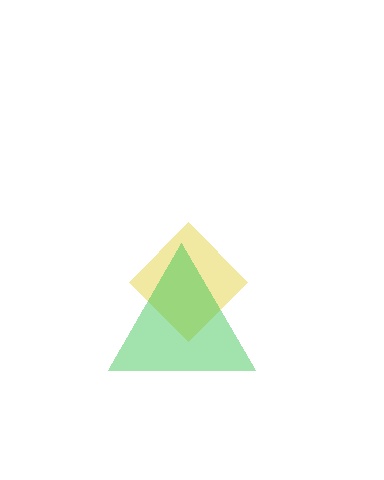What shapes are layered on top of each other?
The layered shapes are: a yellow diamond, a green triangle.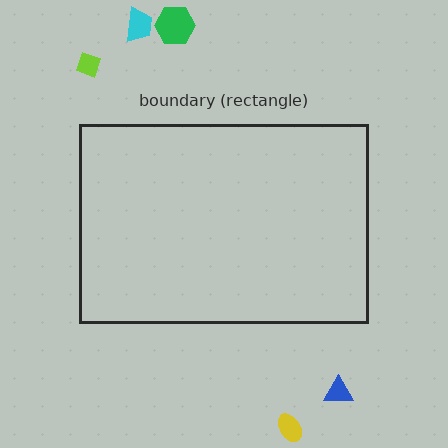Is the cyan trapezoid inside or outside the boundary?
Outside.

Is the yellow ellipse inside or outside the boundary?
Outside.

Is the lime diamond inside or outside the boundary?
Outside.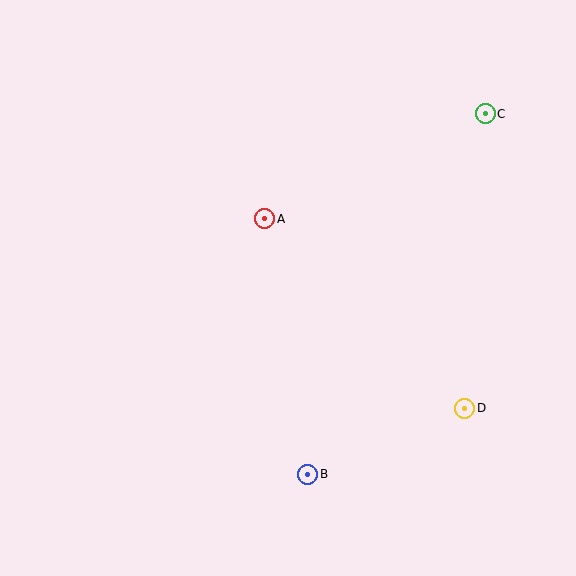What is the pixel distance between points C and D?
The distance between C and D is 295 pixels.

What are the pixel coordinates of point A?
Point A is at (265, 219).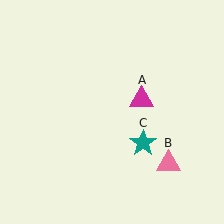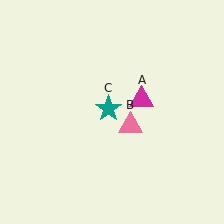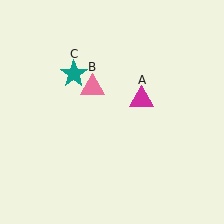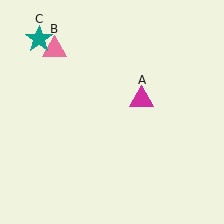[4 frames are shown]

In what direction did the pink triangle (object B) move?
The pink triangle (object B) moved up and to the left.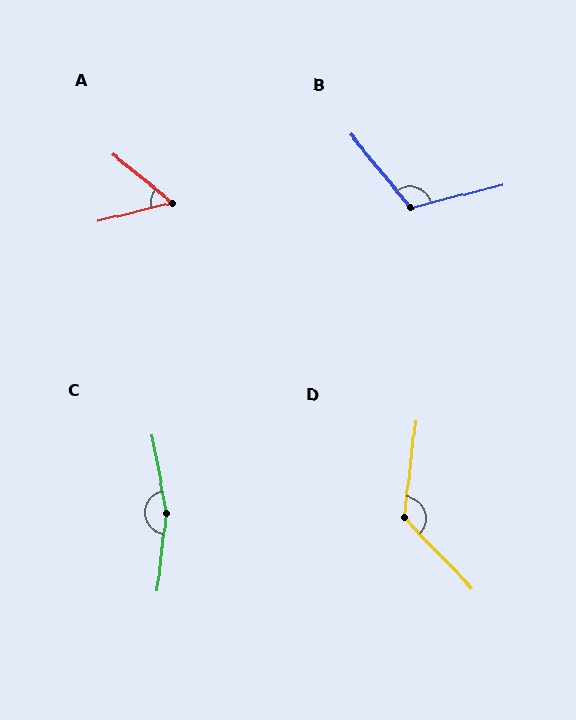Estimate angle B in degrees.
Approximately 115 degrees.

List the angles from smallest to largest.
A (52°), B (115°), D (129°), C (163°).